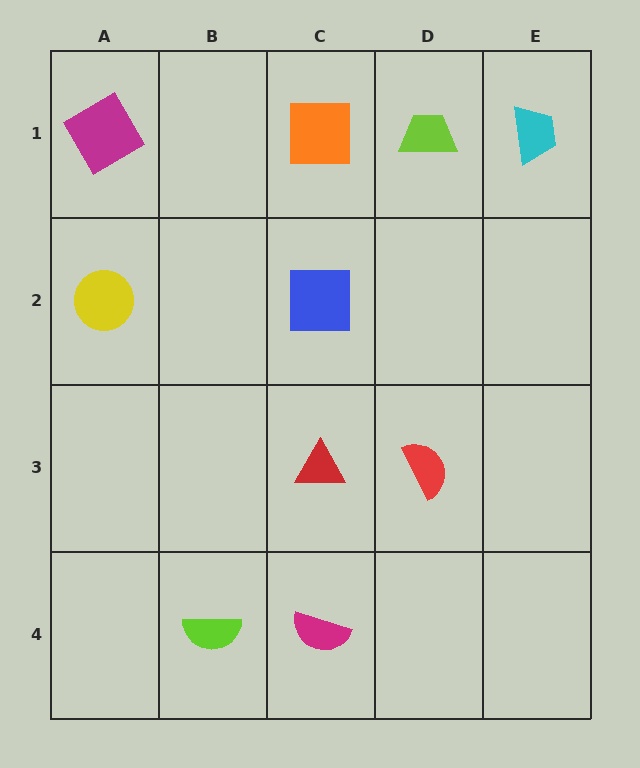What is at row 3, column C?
A red triangle.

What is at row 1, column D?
A lime trapezoid.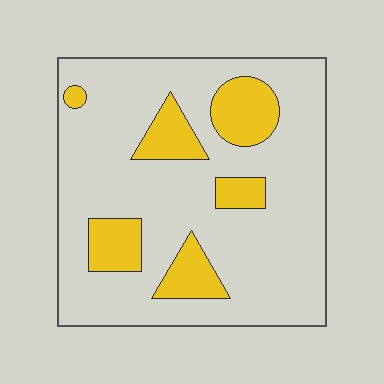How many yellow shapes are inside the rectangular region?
6.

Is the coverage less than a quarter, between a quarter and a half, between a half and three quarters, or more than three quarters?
Less than a quarter.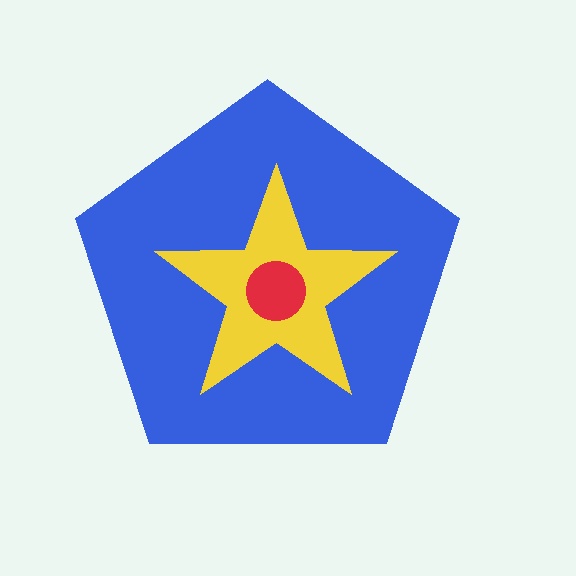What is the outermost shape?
The blue pentagon.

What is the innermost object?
The red circle.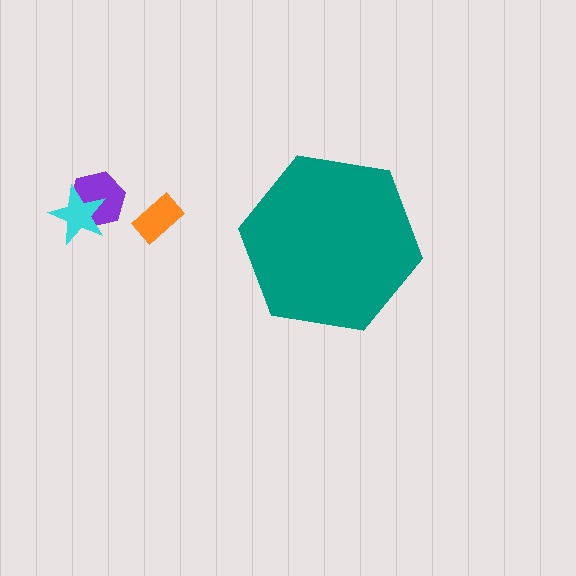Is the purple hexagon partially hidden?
No, the purple hexagon is fully visible.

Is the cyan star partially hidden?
No, the cyan star is fully visible.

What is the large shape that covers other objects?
A teal hexagon.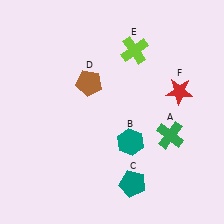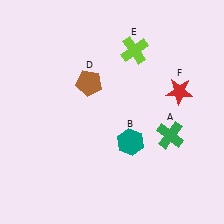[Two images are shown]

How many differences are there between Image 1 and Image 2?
There is 1 difference between the two images.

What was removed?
The teal pentagon (C) was removed in Image 2.